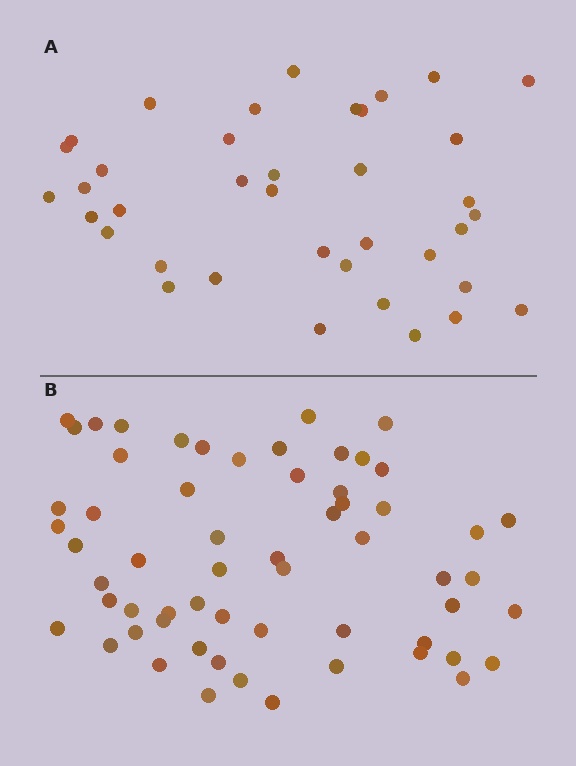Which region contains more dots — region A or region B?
Region B (the bottom region) has more dots.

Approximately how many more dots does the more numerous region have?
Region B has approximately 20 more dots than region A.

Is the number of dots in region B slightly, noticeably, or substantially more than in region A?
Region B has substantially more. The ratio is roughly 1.6 to 1.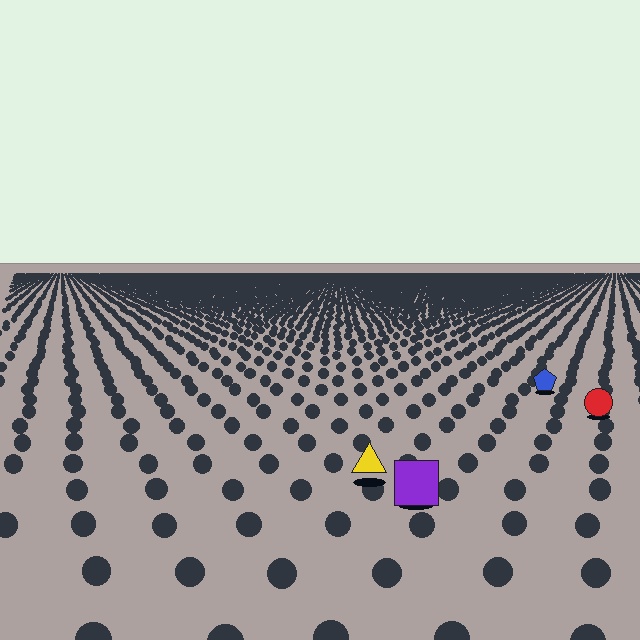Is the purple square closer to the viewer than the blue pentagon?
Yes. The purple square is closer — you can tell from the texture gradient: the ground texture is coarser near it.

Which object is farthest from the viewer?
The blue pentagon is farthest from the viewer. It appears smaller and the ground texture around it is denser.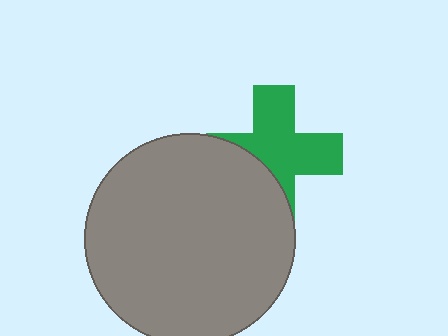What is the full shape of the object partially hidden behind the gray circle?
The partially hidden object is a green cross.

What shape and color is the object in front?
The object in front is a gray circle.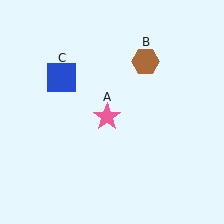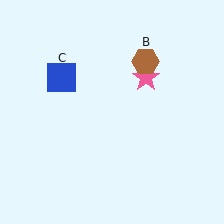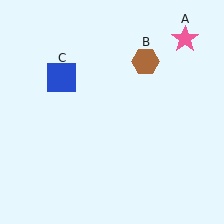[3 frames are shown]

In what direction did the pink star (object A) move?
The pink star (object A) moved up and to the right.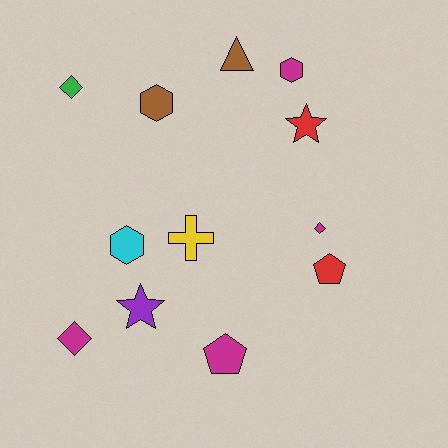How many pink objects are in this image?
There are no pink objects.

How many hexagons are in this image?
There are 3 hexagons.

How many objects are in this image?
There are 12 objects.